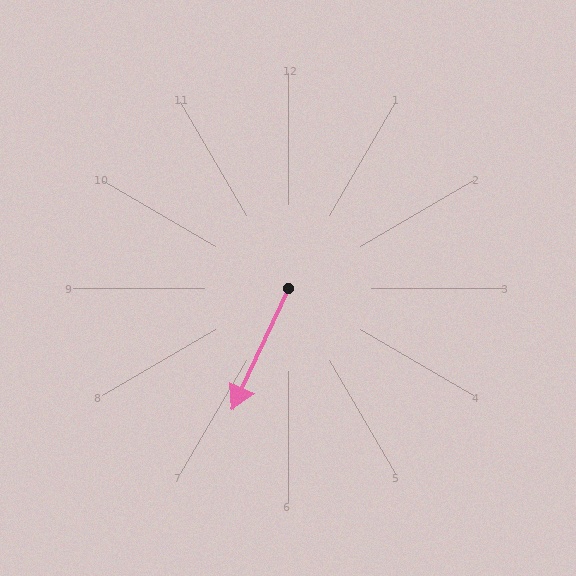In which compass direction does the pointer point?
Southwest.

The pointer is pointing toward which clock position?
Roughly 7 o'clock.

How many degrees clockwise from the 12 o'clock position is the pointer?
Approximately 205 degrees.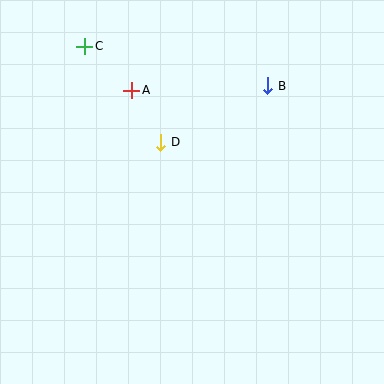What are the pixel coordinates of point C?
Point C is at (85, 46).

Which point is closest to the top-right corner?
Point B is closest to the top-right corner.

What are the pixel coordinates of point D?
Point D is at (161, 142).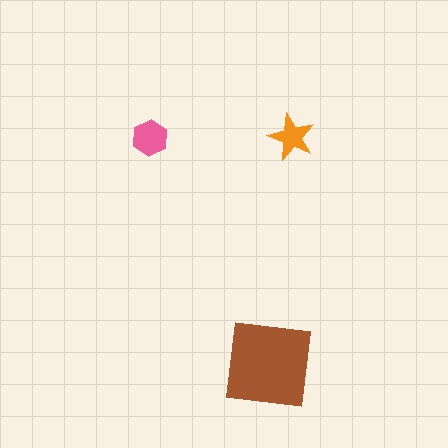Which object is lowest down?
The brown square is bottommost.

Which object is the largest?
The brown square.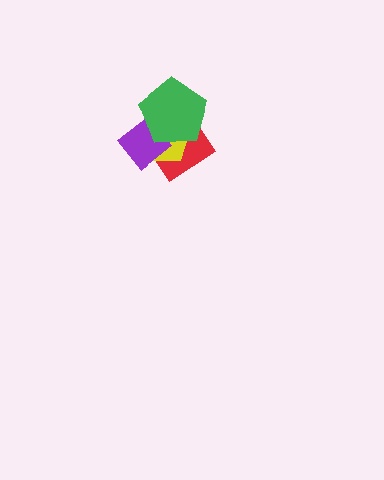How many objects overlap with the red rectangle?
3 objects overlap with the red rectangle.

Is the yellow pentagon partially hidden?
Yes, it is partially covered by another shape.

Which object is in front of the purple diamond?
The green pentagon is in front of the purple diamond.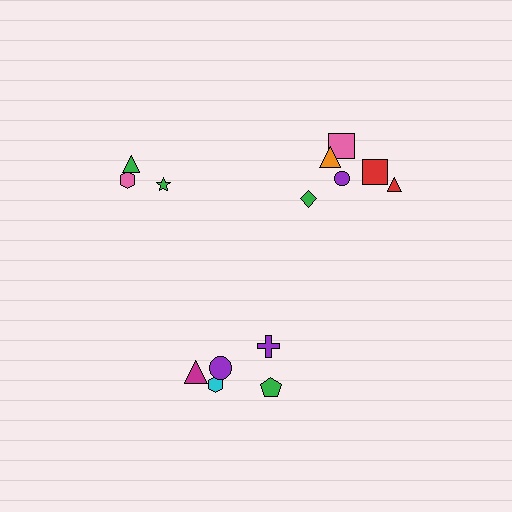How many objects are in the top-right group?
There are 6 objects.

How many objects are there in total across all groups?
There are 14 objects.